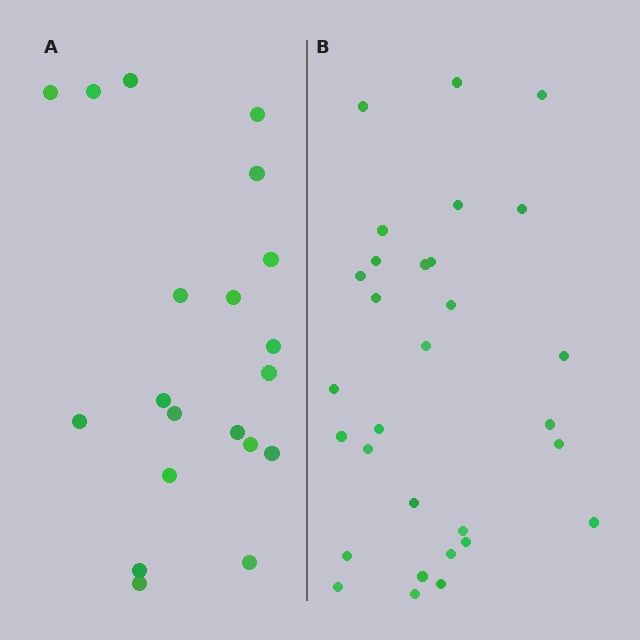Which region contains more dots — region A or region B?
Region B (the right region) has more dots.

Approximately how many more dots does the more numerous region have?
Region B has roughly 10 or so more dots than region A.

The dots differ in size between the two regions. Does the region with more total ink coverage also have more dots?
No. Region A has more total ink coverage because its dots are larger, but region B actually contains more individual dots. Total area can be misleading — the number of items is what matters here.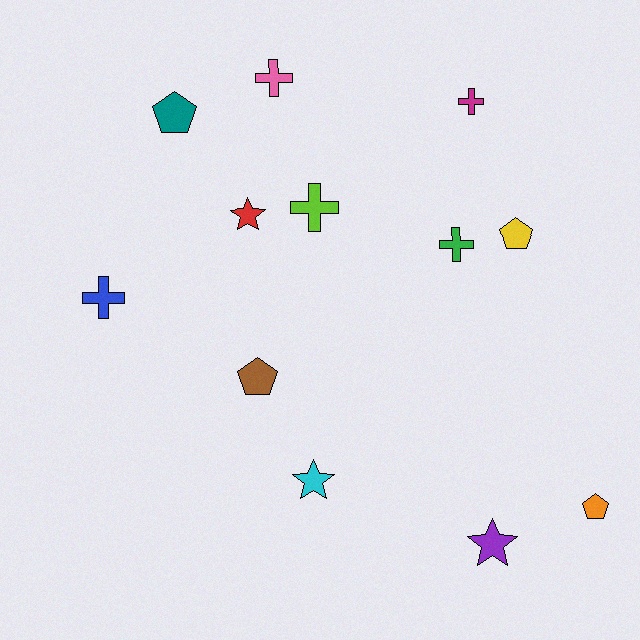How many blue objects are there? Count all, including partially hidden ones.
There is 1 blue object.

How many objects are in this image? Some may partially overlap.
There are 12 objects.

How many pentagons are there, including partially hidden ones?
There are 4 pentagons.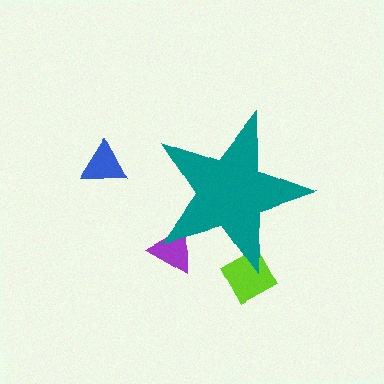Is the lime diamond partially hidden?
Yes, the lime diamond is partially hidden behind the teal star.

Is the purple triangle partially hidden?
Yes, the purple triangle is partially hidden behind the teal star.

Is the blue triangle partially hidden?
No, the blue triangle is fully visible.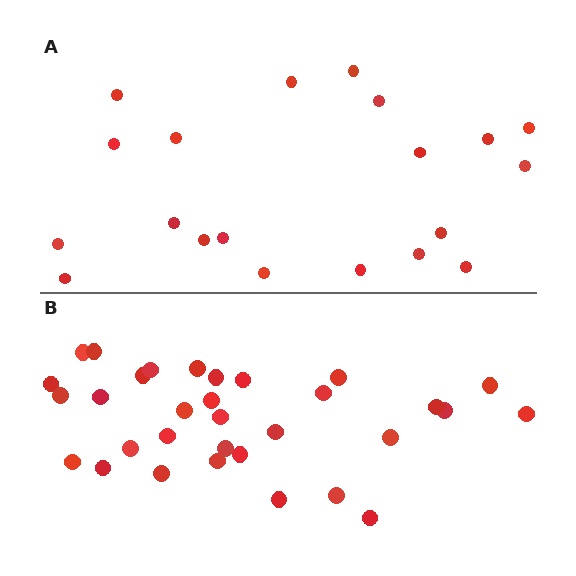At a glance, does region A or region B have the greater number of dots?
Region B (the bottom region) has more dots.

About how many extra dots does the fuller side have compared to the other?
Region B has roughly 12 or so more dots than region A.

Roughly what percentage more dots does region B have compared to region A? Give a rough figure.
About 60% more.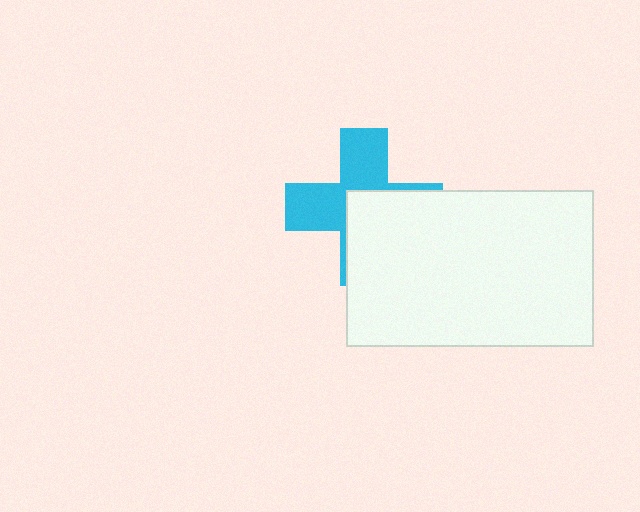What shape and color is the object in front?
The object in front is a white rectangle.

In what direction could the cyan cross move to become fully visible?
The cyan cross could move toward the upper-left. That would shift it out from behind the white rectangle entirely.